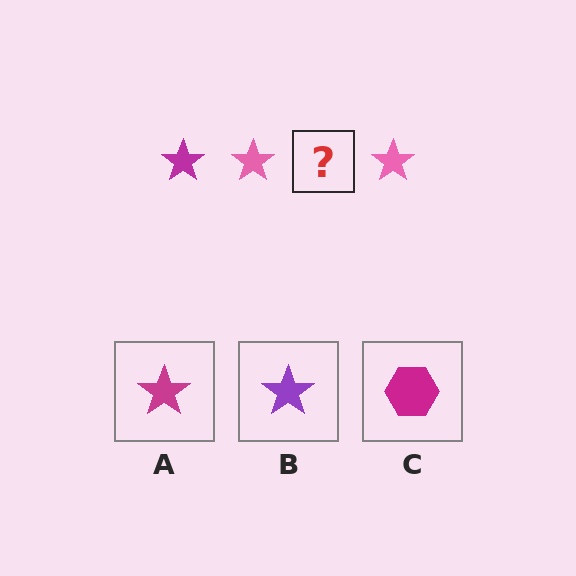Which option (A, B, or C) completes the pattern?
A.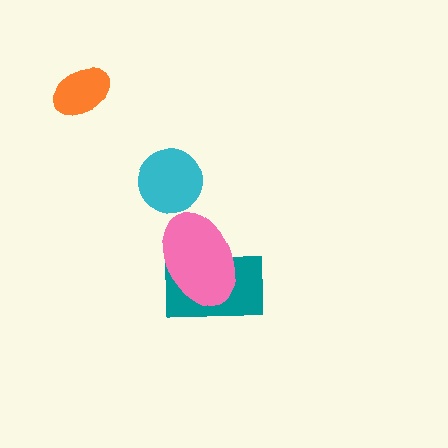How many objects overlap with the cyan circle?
0 objects overlap with the cyan circle.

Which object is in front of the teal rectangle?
The pink ellipse is in front of the teal rectangle.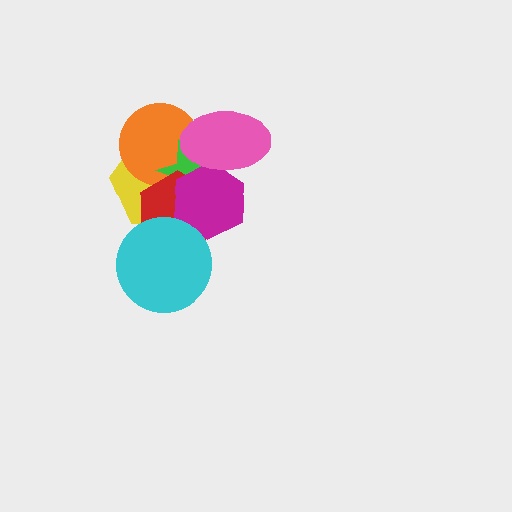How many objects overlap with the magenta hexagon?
4 objects overlap with the magenta hexagon.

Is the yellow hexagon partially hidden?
Yes, it is partially covered by another shape.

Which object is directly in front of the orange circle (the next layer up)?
The green star is directly in front of the orange circle.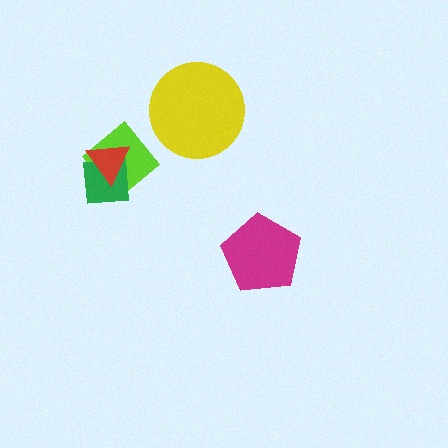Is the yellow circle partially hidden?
No, no other shape covers it.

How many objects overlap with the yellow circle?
0 objects overlap with the yellow circle.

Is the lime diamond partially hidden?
Yes, it is partially covered by another shape.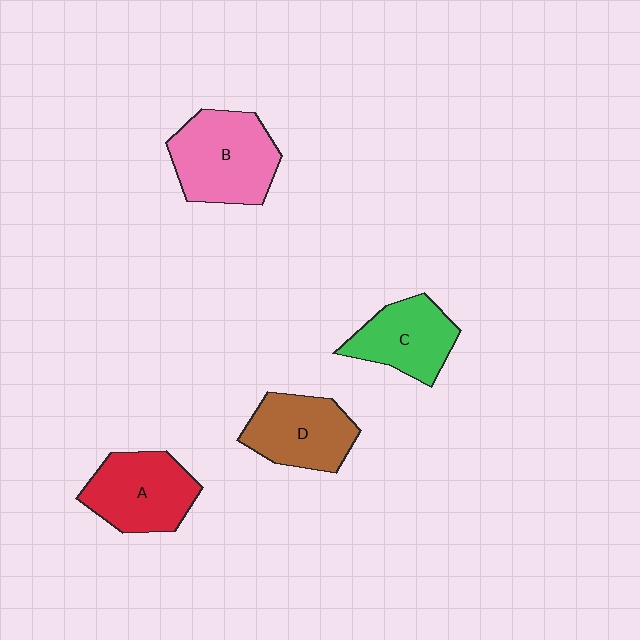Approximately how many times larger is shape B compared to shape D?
Approximately 1.2 times.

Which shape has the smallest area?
Shape C (green).